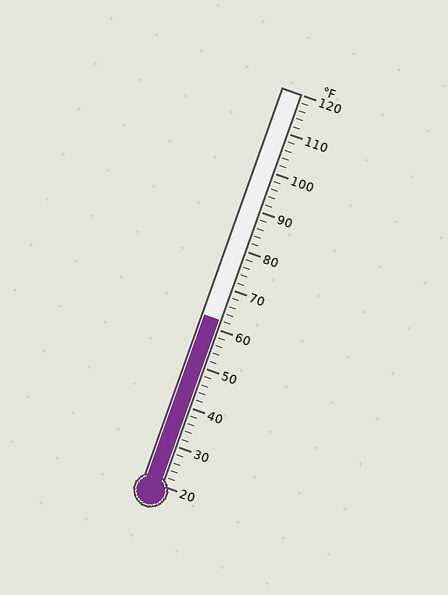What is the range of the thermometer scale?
The thermometer scale ranges from 20°F to 120°F.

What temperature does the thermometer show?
The thermometer shows approximately 62°F.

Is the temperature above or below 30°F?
The temperature is above 30°F.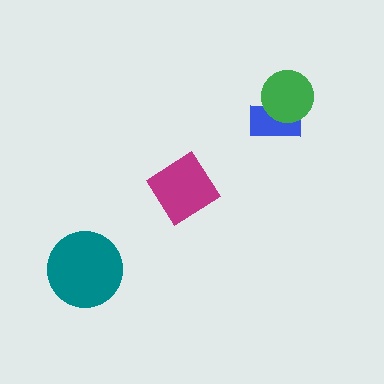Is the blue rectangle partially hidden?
Yes, it is partially covered by another shape.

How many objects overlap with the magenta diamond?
0 objects overlap with the magenta diamond.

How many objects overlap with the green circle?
1 object overlaps with the green circle.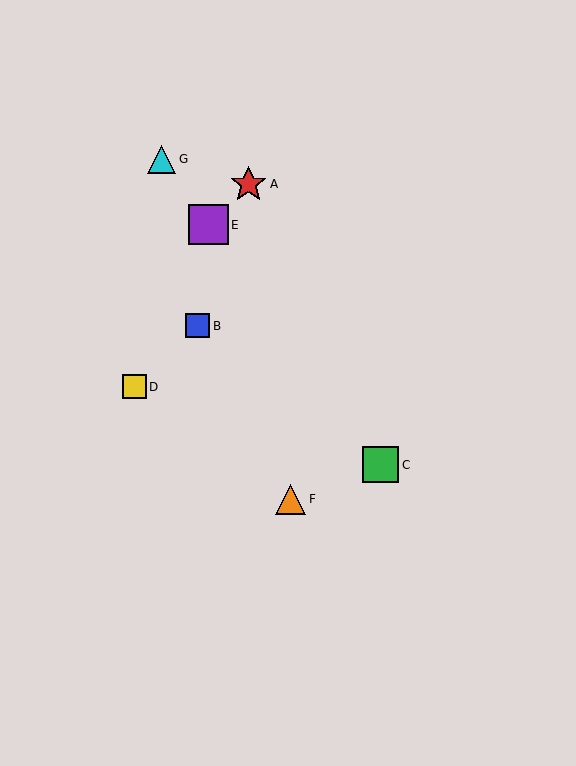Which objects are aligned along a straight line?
Objects C, E, G are aligned along a straight line.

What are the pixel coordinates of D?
Object D is at (134, 387).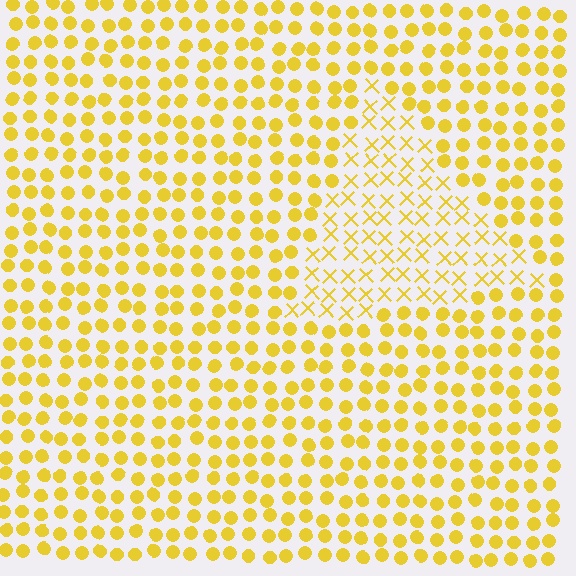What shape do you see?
I see a triangle.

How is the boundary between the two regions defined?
The boundary is defined by a change in element shape: X marks inside vs. circles outside. All elements share the same color and spacing.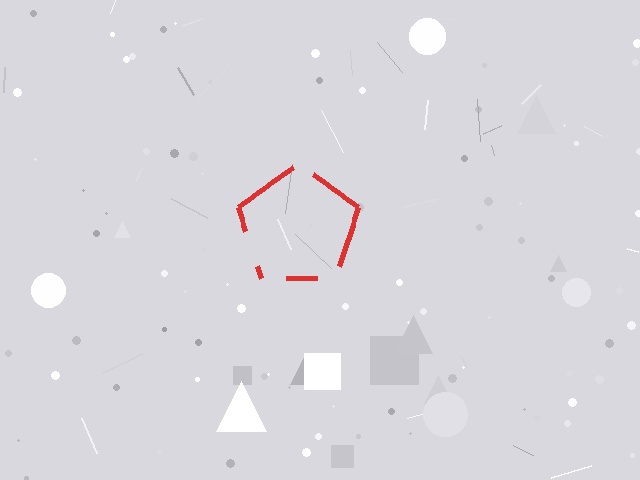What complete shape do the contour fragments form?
The contour fragments form a pentagon.